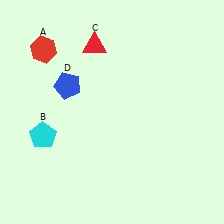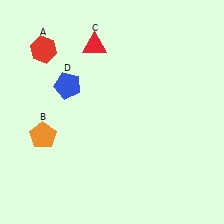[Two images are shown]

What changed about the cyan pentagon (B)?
In Image 1, B is cyan. In Image 2, it changed to orange.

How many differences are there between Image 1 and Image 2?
There is 1 difference between the two images.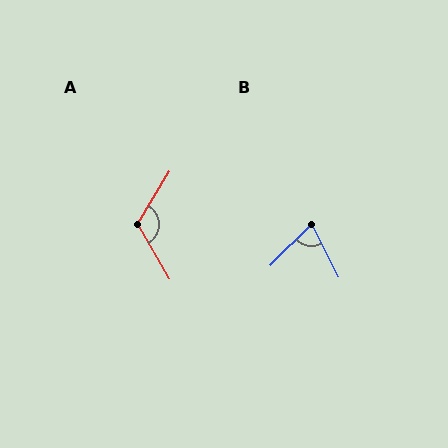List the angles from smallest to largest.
B (72°), A (118°).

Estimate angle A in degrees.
Approximately 118 degrees.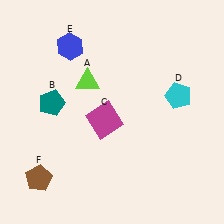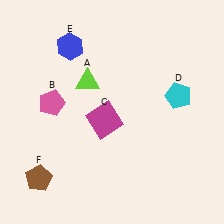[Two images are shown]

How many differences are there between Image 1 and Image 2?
There is 1 difference between the two images.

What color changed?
The pentagon (B) changed from teal in Image 1 to pink in Image 2.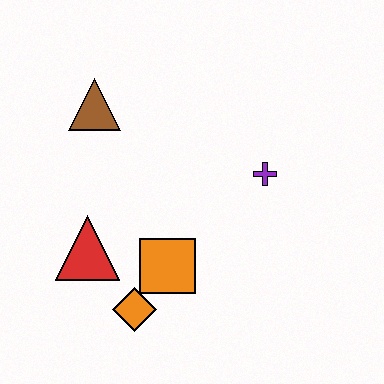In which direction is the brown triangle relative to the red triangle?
The brown triangle is above the red triangle.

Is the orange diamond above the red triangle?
No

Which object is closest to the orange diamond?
The orange square is closest to the orange diamond.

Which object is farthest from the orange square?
The brown triangle is farthest from the orange square.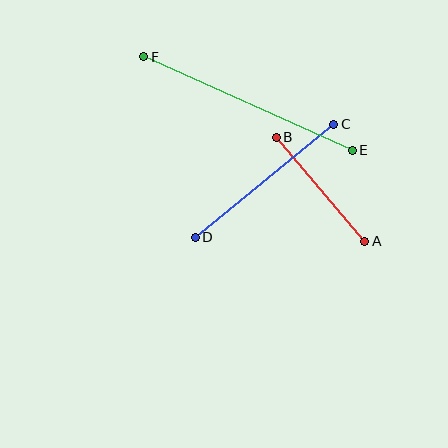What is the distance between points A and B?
The distance is approximately 136 pixels.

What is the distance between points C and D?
The distance is approximately 179 pixels.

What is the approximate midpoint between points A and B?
The midpoint is at approximately (321, 189) pixels.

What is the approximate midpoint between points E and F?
The midpoint is at approximately (248, 104) pixels.